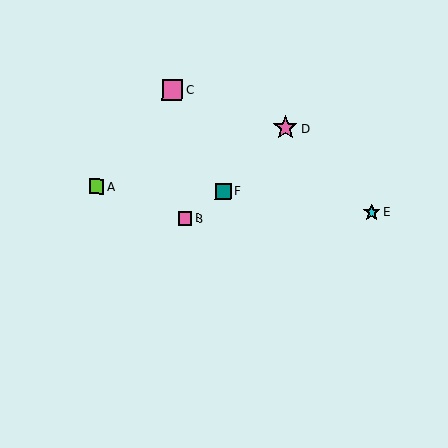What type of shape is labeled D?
Shape D is a pink star.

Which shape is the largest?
The pink star (labeled D) is the largest.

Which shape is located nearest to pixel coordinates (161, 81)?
The pink square (labeled C) at (172, 90) is nearest to that location.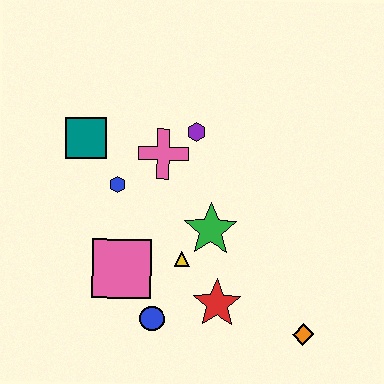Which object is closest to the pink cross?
The purple hexagon is closest to the pink cross.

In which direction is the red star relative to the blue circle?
The red star is to the right of the blue circle.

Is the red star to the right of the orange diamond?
No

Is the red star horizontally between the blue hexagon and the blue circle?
No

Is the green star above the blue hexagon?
No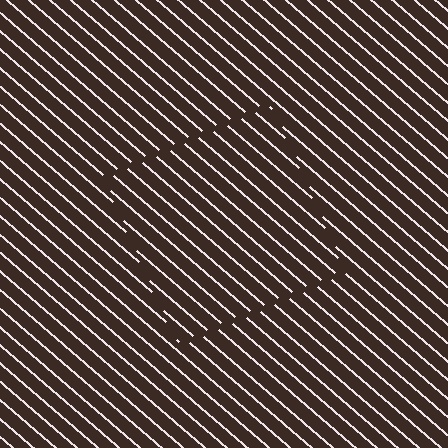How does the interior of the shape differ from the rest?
The interior of the shape contains the same grating, shifted by half a period — the contour is defined by the phase discontinuity where line-ends from the inner and outer gratings abut.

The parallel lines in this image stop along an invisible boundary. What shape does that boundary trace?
An illusory square. The interior of the shape contains the same grating, shifted by half a period — the contour is defined by the phase discontinuity where line-ends from the inner and outer gratings abut.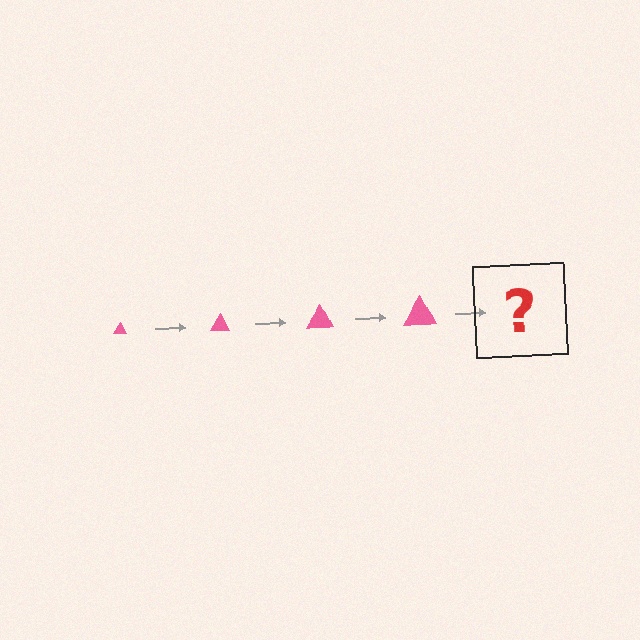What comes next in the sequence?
The next element should be a pink triangle, larger than the previous one.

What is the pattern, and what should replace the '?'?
The pattern is that the triangle gets progressively larger each step. The '?' should be a pink triangle, larger than the previous one.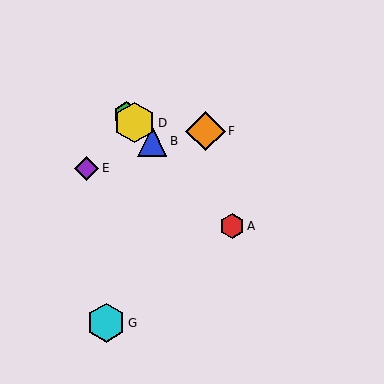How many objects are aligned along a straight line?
4 objects (A, B, C, D) are aligned along a straight line.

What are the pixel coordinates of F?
Object F is at (205, 131).